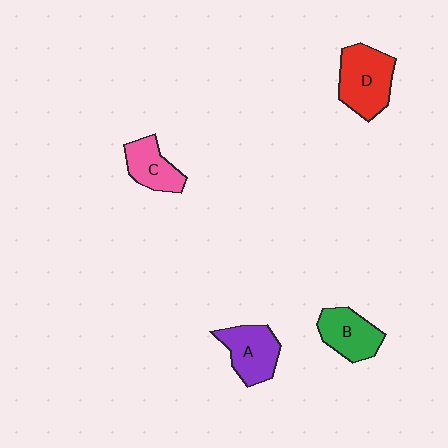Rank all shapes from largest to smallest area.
From largest to smallest: D (red), A (purple), B (green), C (pink).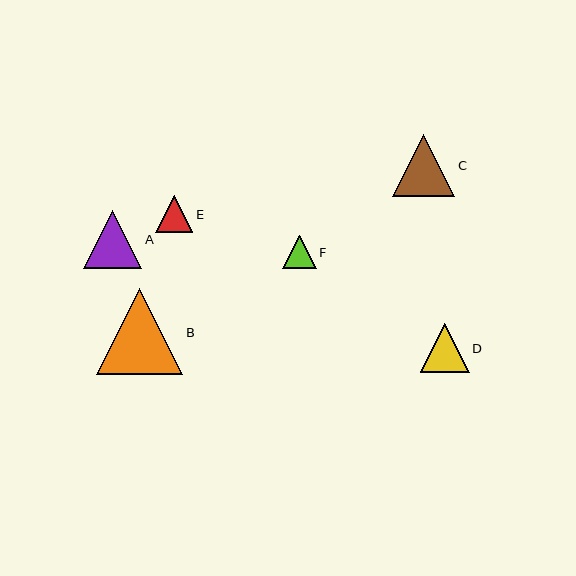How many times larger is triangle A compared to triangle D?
Triangle A is approximately 1.2 times the size of triangle D.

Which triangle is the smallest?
Triangle F is the smallest with a size of approximately 34 pixels.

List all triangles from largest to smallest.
From largest to smallest: B, C, A, D, E, F.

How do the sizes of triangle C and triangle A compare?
Triangle C and triangle A are approximately the same size.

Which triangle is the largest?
Triangle B is the largest with a size of approximately 86 pixels.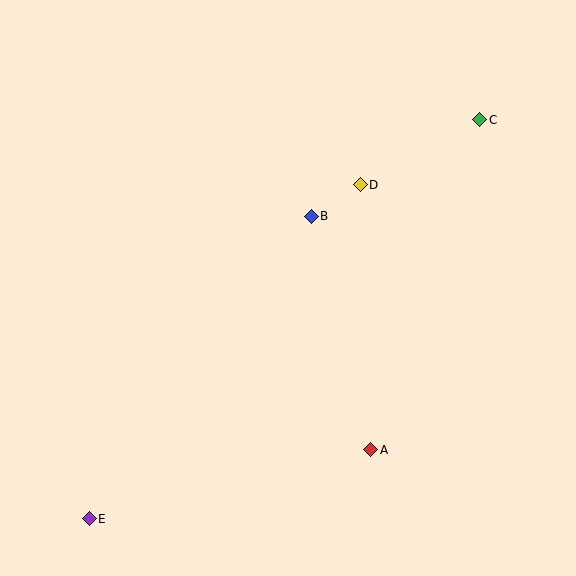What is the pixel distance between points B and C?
The distance between B and C is 195 pixels.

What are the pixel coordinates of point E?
Point E is at (89, 519).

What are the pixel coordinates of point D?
Point D is at (360, 185).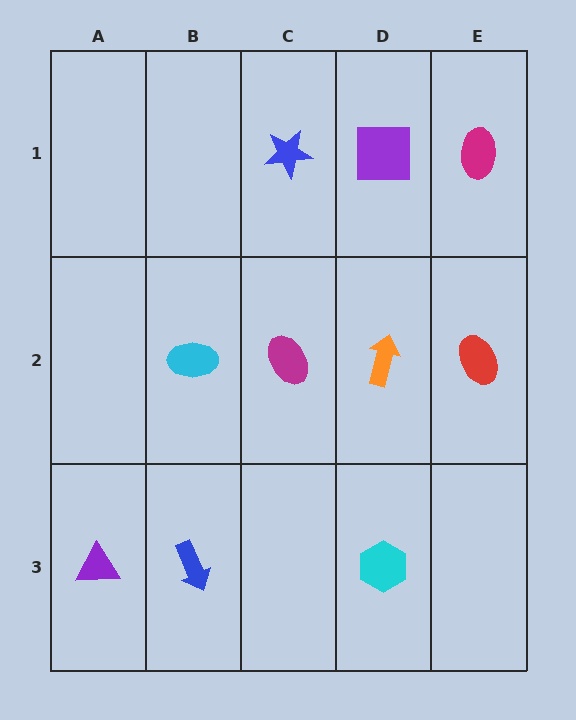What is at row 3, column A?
A purple triangle.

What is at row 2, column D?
An orange arrow.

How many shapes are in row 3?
3 shapes.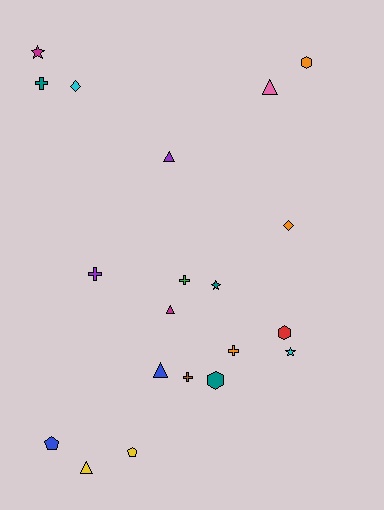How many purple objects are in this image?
There are 2 purple objects.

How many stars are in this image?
There are 3 stars.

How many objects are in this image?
There are 20 objects.